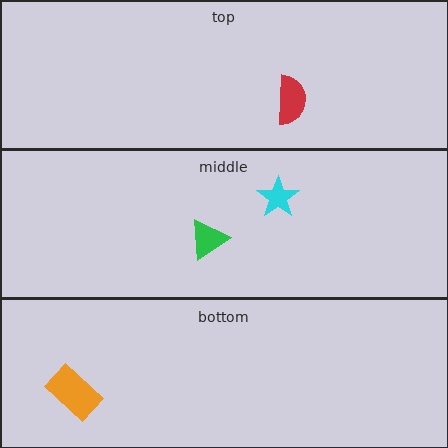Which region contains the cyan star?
The middle region.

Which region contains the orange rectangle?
The bottom region.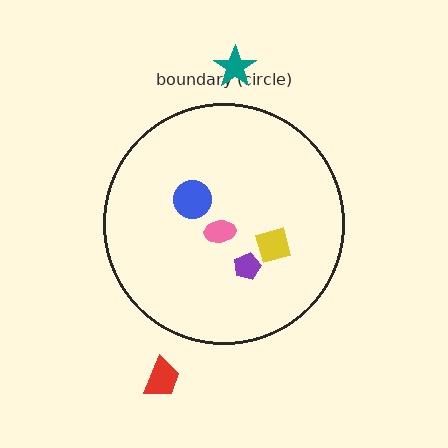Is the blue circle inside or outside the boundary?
Inside.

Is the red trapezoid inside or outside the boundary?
Outside.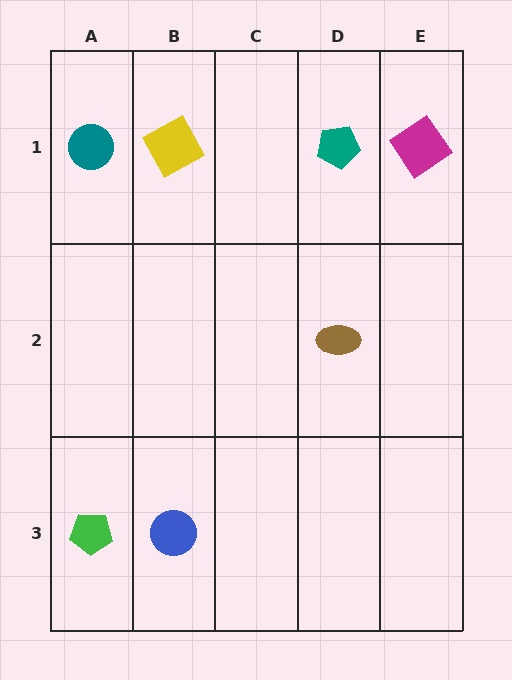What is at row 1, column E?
A magenta diamond.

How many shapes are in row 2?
1 shape.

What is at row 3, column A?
A green pentagon.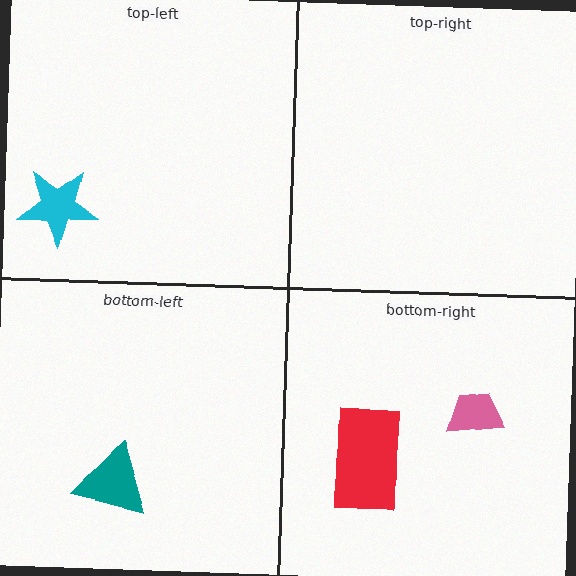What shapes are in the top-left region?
The cyan star.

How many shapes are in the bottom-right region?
2.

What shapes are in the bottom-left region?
The teal triangle.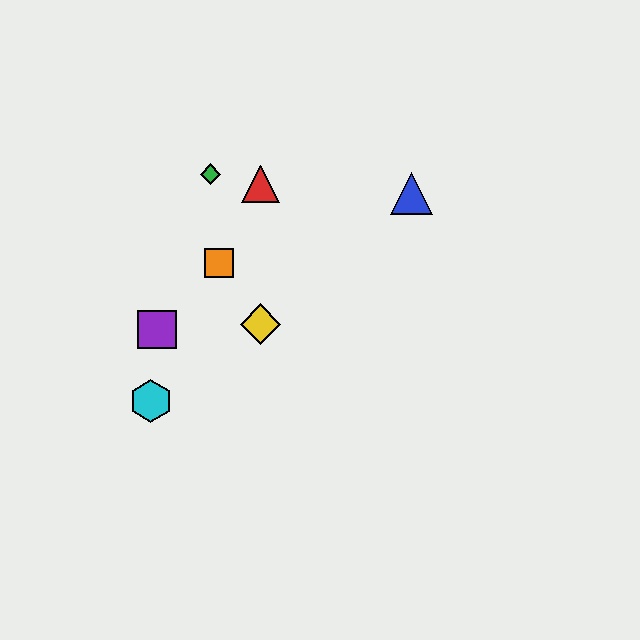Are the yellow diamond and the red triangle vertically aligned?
Yes, both are at x≈261.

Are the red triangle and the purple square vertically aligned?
No, the red triangle is at x≈261 and the purple square is at x≈157.